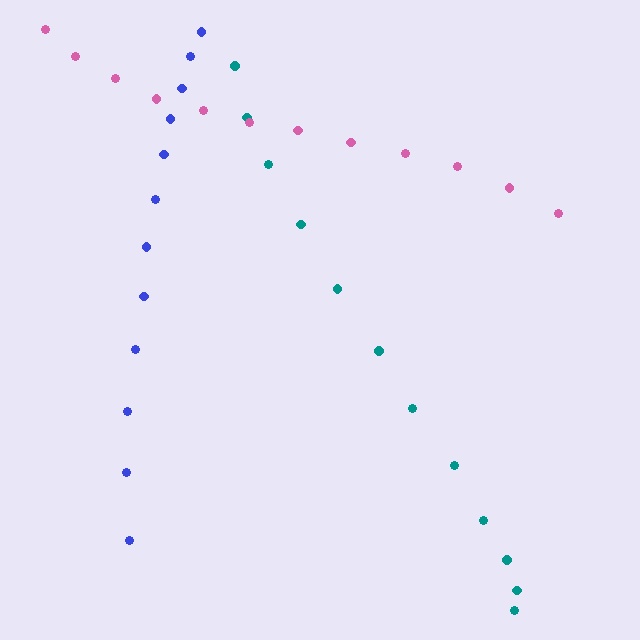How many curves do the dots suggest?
There are 3 distinct paths.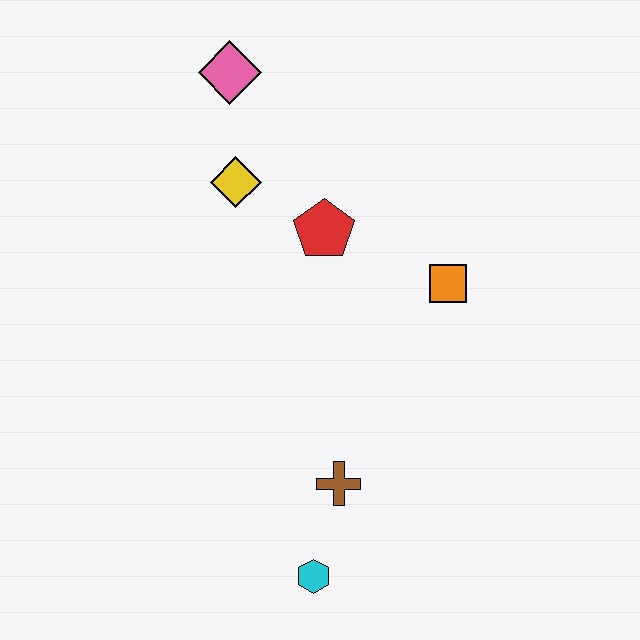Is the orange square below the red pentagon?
Yes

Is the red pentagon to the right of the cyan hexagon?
Yes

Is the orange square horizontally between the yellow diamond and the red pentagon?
No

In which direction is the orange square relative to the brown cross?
The orange square is above the brown cross.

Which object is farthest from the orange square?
The cyan hexagon is farthest from the orange square.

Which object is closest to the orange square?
The red pentagon is closest to the orange square.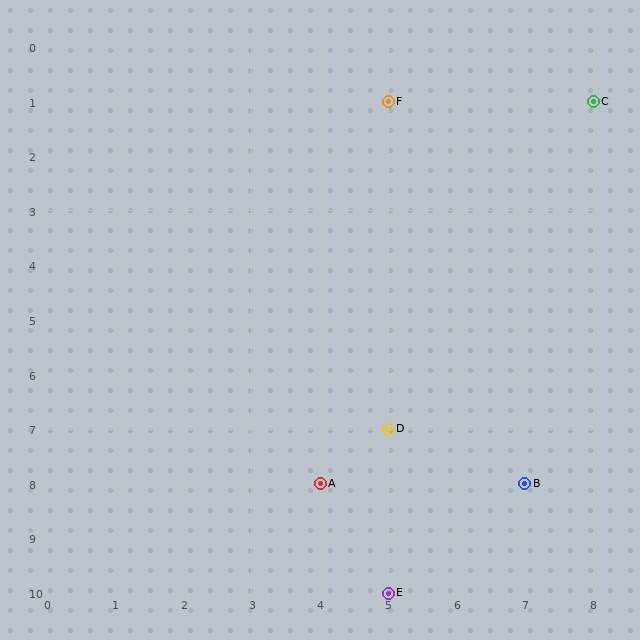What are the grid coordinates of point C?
Point C is at grid coordinates (8, 1).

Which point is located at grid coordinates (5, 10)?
Point E is at (5, 10).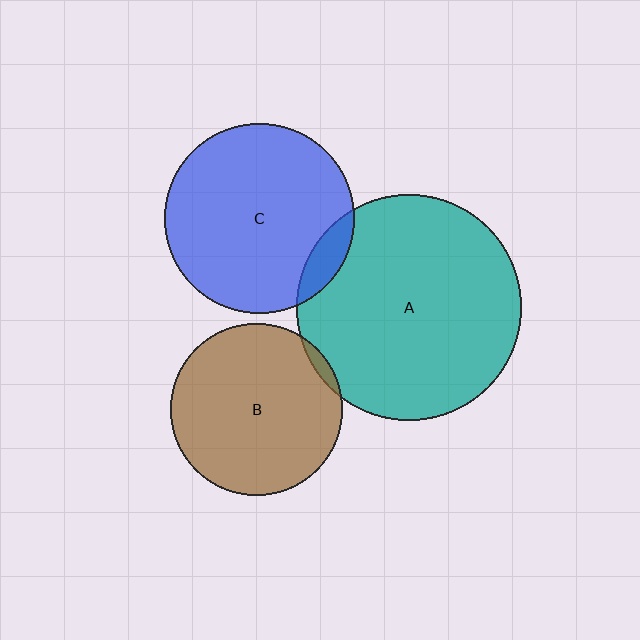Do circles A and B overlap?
Yes.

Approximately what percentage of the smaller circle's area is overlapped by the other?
Approximately 5%.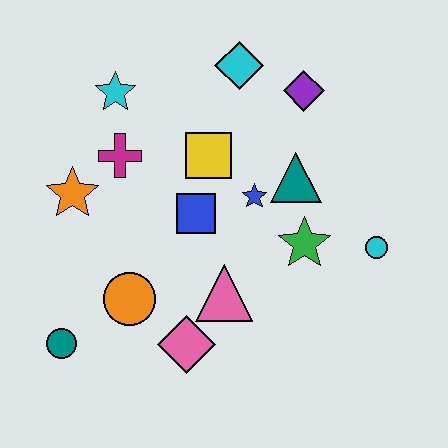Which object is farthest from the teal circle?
The purple diamond is farthest from the teal circle.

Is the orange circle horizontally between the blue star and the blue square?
No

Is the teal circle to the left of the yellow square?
Yes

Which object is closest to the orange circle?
The pink diamond is closest to the orange circle.